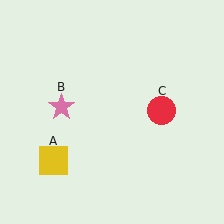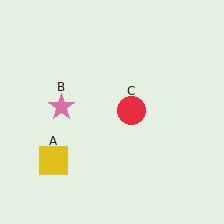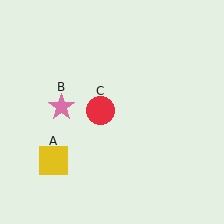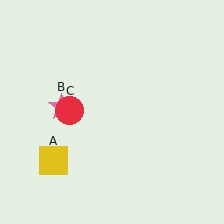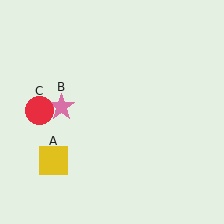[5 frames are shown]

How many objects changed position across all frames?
1 object changed position: red circle (object C).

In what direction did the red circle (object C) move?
The red circle (object C) moved left.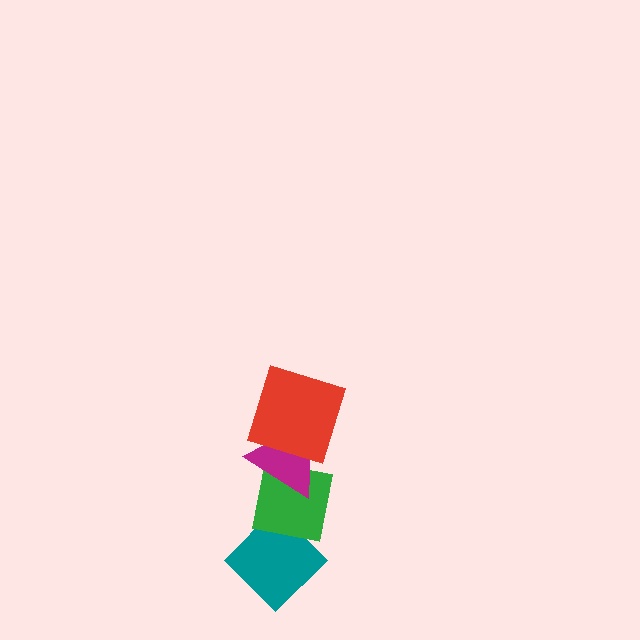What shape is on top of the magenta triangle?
The red square is on top of the magenta triangle.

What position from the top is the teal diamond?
The teal diamond is 4th from the top.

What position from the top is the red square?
The red square is 1st from the top.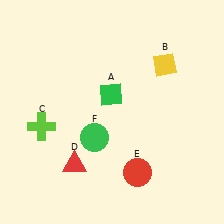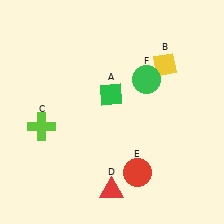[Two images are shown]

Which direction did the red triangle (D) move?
The red triangle (D) moved right.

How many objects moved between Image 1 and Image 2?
2 objects moved between the two images.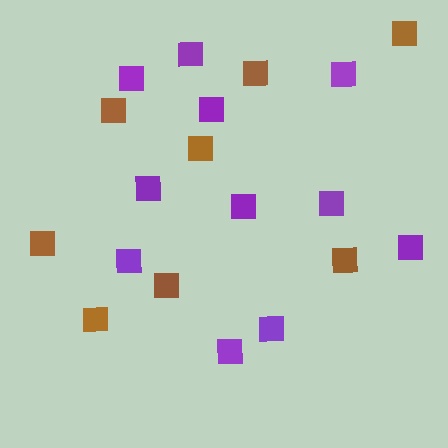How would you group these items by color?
There are 2 groups: one group of purple squares (11) and one group of brown squares (8).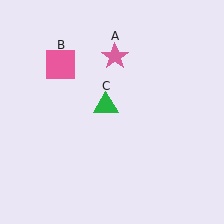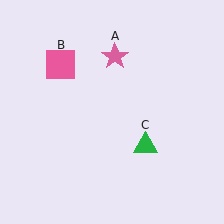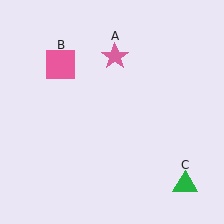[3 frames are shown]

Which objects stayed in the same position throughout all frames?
Pink star (object A) and pink square (object B) remained stationary.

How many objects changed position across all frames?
1 object changed position: green triangle (object C).